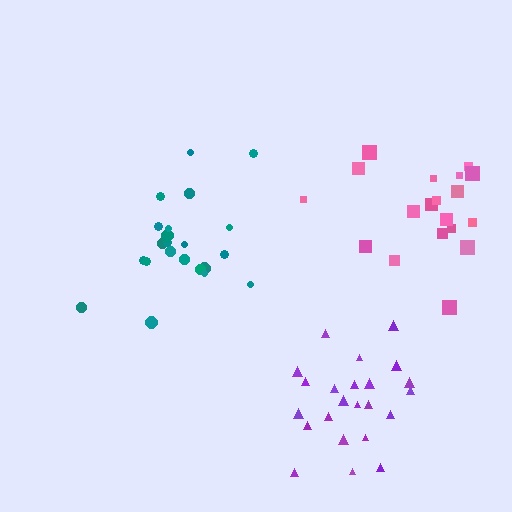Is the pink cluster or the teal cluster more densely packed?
Teal.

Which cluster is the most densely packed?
Purple.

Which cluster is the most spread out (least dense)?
Pink.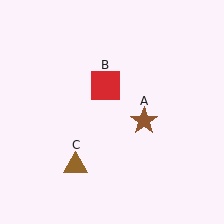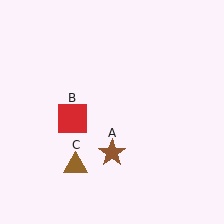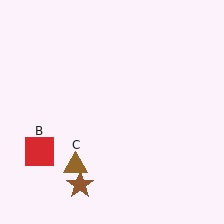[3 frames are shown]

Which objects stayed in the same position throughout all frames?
Brown triangle (object C) remained stationary.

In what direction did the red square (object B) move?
The red square (object B) moved down and to the left.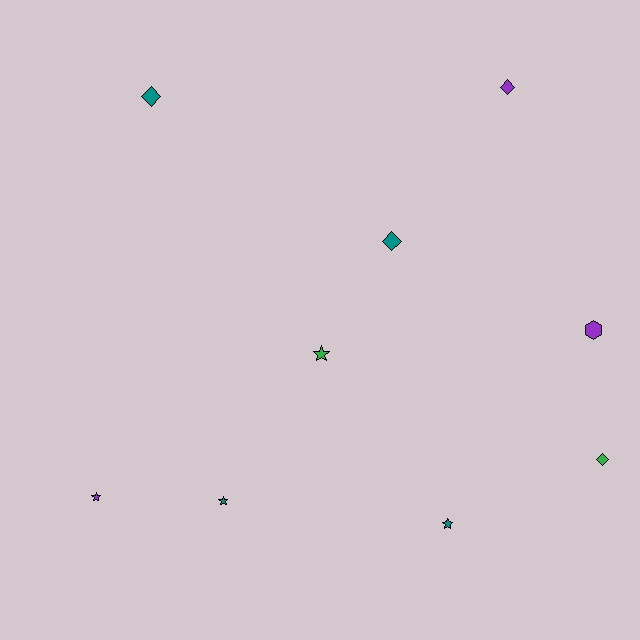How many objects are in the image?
There are 9 objects.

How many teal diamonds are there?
There are 2 teal diamonds.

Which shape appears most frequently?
Diamond, with 4 objects.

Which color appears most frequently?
Teal, with 4 objects.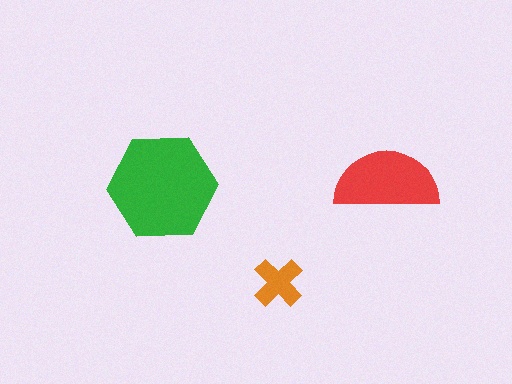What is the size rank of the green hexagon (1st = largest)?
1st.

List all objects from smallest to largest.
The orange cross, the red semicircle, the green hexagon.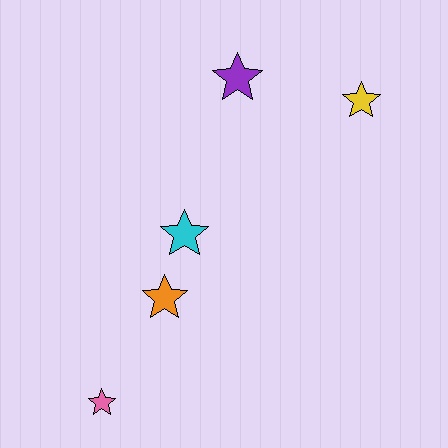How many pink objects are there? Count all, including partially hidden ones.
There is 1 pink object.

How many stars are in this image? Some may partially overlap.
There are 5 stars.